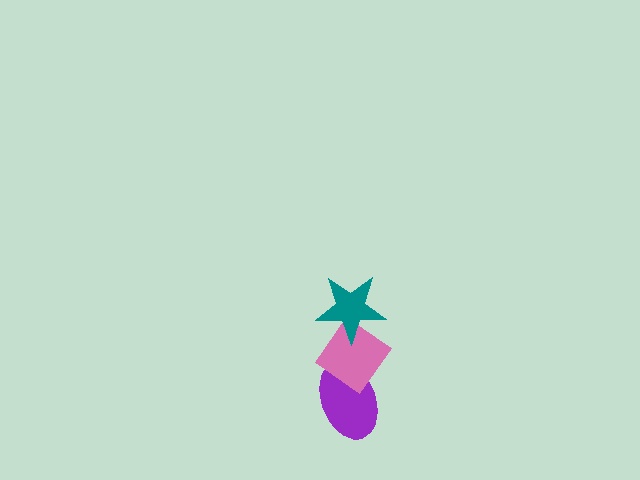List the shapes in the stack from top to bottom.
From top to bottom: the teal star, the pink diamond, the purple ellipse.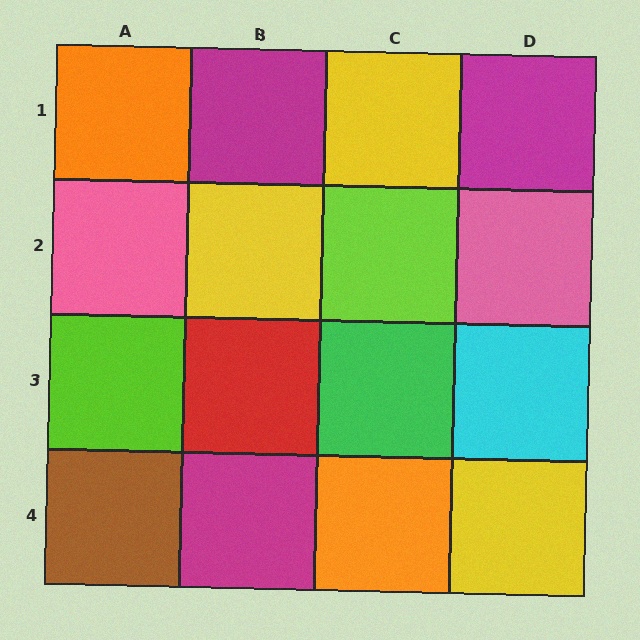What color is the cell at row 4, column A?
Brown.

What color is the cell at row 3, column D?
Cyan.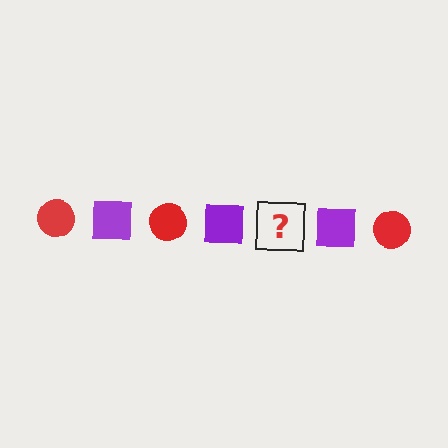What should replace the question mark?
The question mark should be replaced with a red circle.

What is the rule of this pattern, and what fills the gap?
The rule is that the pattern alternates between red circle and purple square. The gap should be filled with a red circle.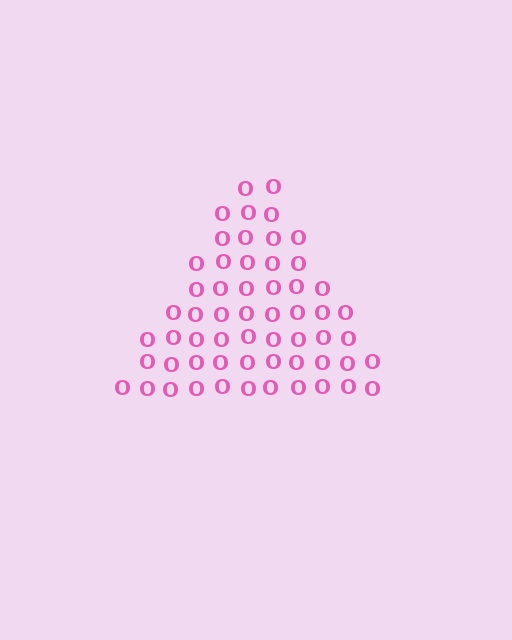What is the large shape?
The large shape is a triangle.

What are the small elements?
The small elements are letter O's.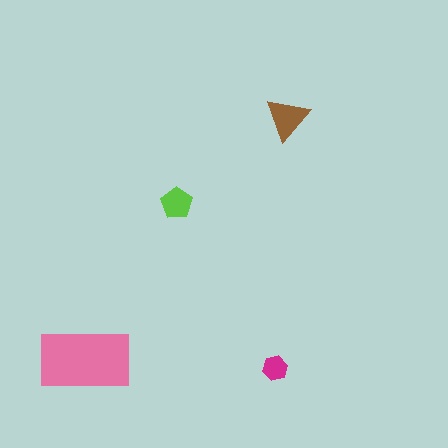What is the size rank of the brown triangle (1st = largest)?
2nd.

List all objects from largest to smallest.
The pink rectangle, the brown triangle, the lime pentagon, the magenta hexagon.